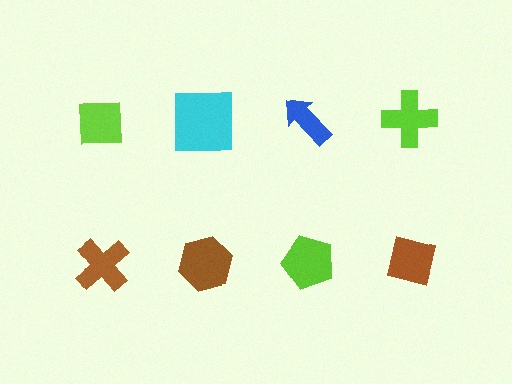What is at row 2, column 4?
A brown square.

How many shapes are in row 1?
4 shapes.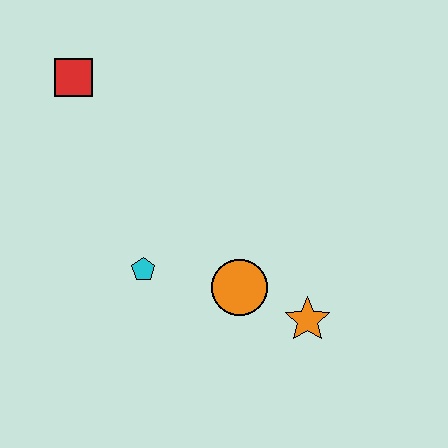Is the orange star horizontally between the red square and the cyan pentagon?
No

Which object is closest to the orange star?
The orange circle is closest to the orange star.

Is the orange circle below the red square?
Yes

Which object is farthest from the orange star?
The red square is farthest from the orange star.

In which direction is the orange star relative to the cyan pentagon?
The orange star is to the right of the cyan pentagon.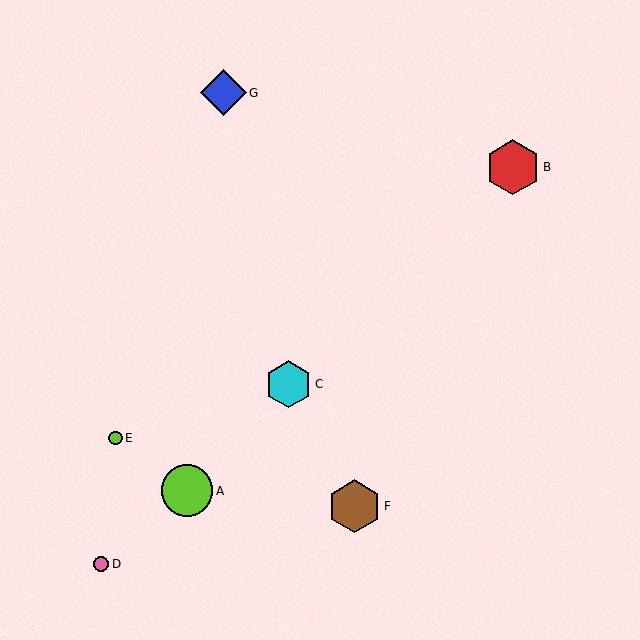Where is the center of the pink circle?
The center of the pink circle is at (101, 564).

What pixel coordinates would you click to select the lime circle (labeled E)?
Click at (116, 438) to select the lime circle E.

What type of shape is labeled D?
Shape D is a pink circle.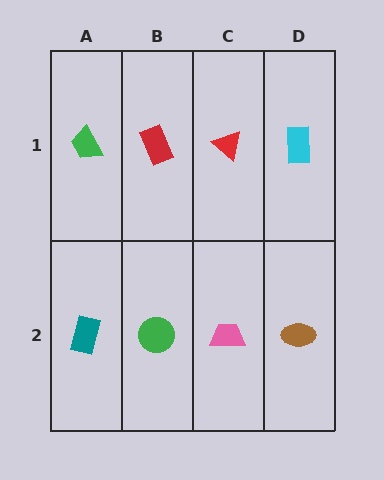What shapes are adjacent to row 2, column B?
A red rectangle (row 1, column B), a teal rectangle (row 2, column A), a pink trapezoid (row 2, column C).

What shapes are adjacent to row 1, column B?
A green circle (row 2, column B), a green trapezoid (row 1, column A), a red triangle (row 1, column C).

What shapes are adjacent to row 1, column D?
A brown ellipse (row 2, column D), a red triangle (row 1, column C).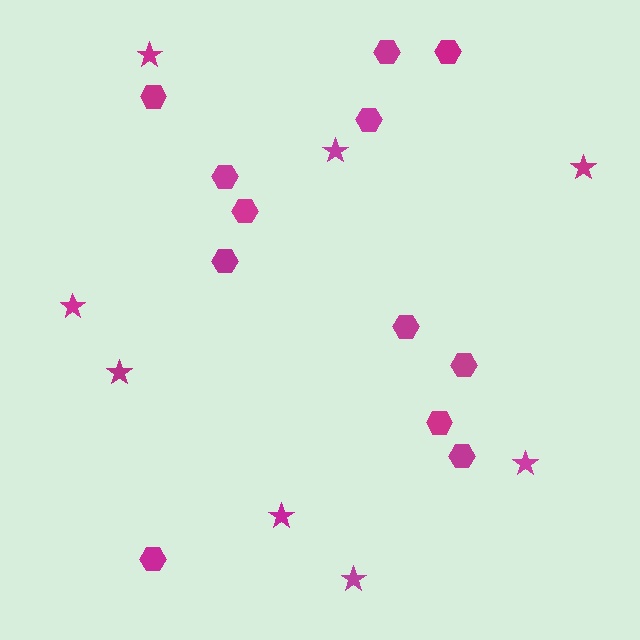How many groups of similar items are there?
There are 2 groups: one group of stars (8) and one group of hexagons (12).